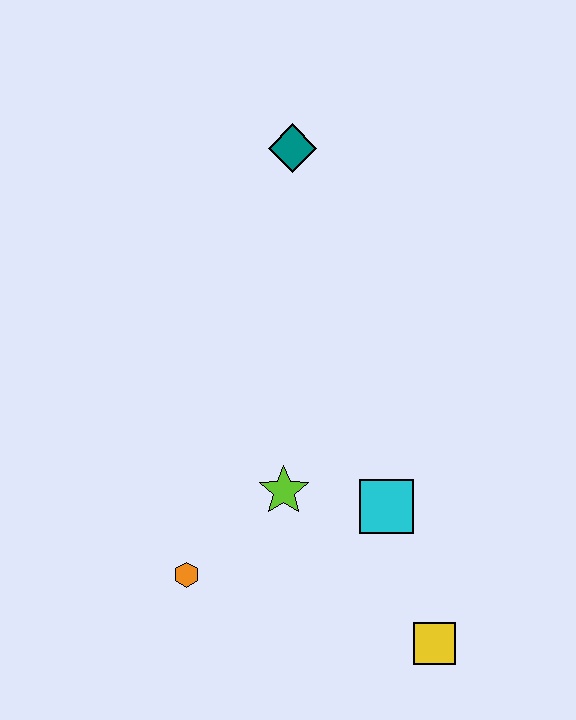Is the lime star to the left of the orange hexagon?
No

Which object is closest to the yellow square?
The cyan square is closest to the yellow square.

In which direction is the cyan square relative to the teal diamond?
The cyan square is below the teal diamond.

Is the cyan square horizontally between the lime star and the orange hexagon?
No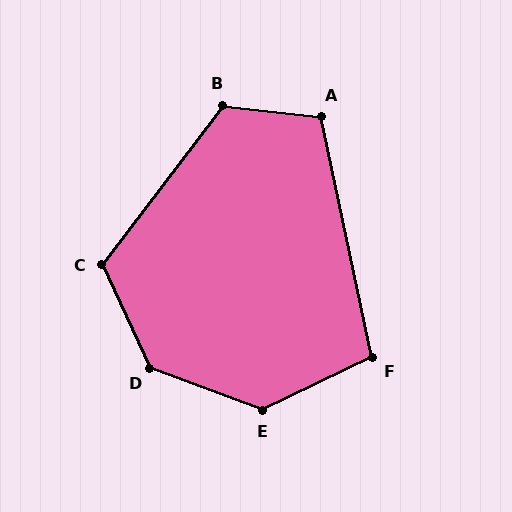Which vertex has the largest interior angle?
D, at approximately 135 degrees.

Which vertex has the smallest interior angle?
F, at approximately 104 degrees.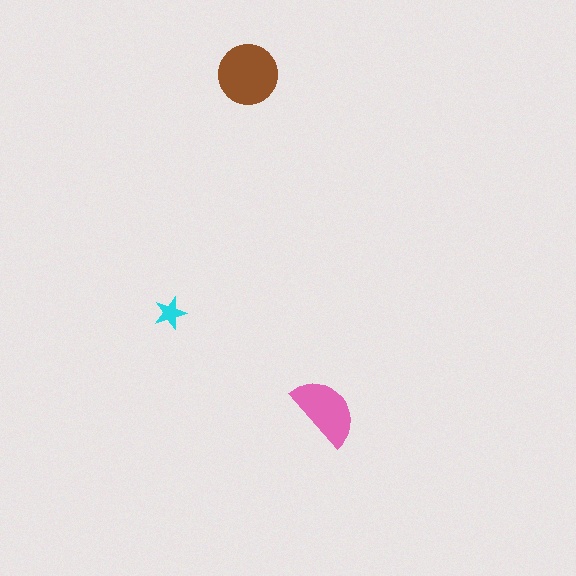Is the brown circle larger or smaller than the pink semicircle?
Larger.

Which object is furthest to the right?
The pink semicircle is rightmost.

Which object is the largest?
The brown circle.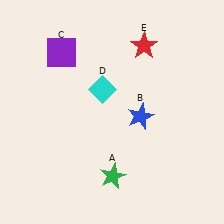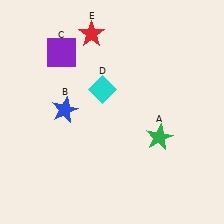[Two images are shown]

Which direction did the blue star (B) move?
The blue star (B) moved left.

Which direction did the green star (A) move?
The green star (A) moved right.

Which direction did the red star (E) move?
The red star (E) moved left.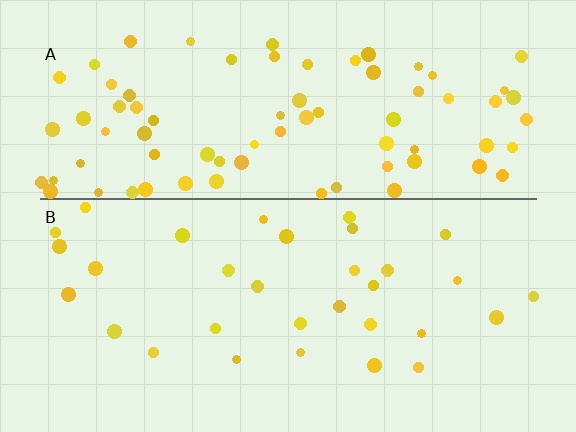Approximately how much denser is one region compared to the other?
Approximately 2.5× — region A over region B.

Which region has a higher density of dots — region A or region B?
A (the top).